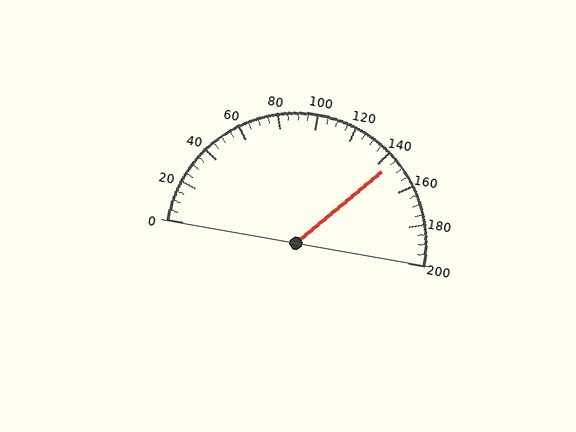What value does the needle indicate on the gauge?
The needle indicates approximately 145.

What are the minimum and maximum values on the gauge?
The gauge ranges from 0 to 200.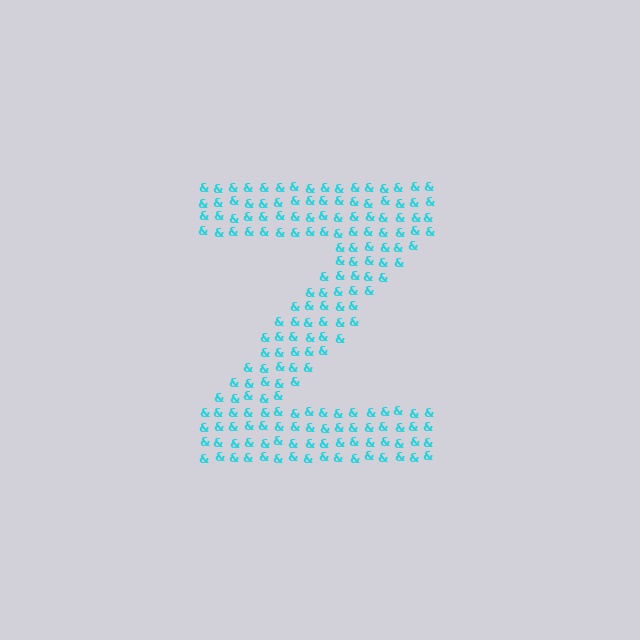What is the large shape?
The large shape is the letter Z.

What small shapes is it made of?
It is made of small ampersands.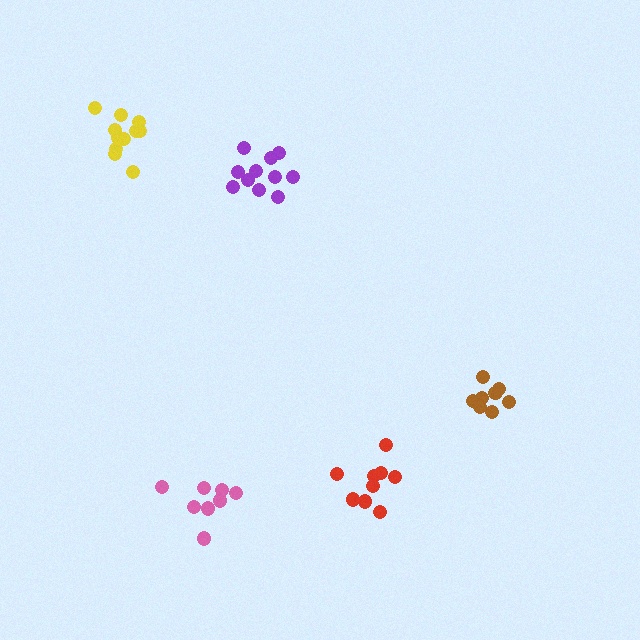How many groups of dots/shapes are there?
There are 5 groups.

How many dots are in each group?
Group 1: 9 dots, Group 2: 8 dots, Group 3: 8 dots, Group 4: 11 dots, Group 5: 11 dots (47 total).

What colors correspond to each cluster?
The clusters are colored: red, pink, brown, purple, yellow.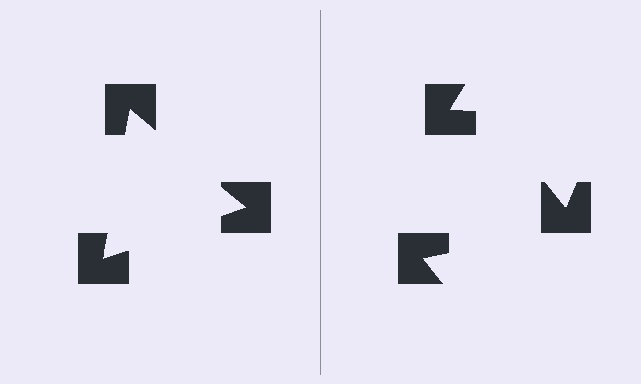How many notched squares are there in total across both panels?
6 — 3 on each side.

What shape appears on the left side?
An illusory triangle.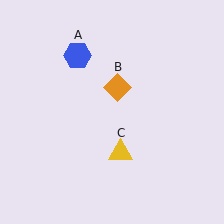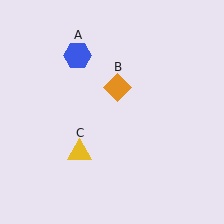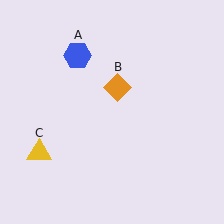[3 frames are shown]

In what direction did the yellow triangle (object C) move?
The yellow triangle (object C) moved left.